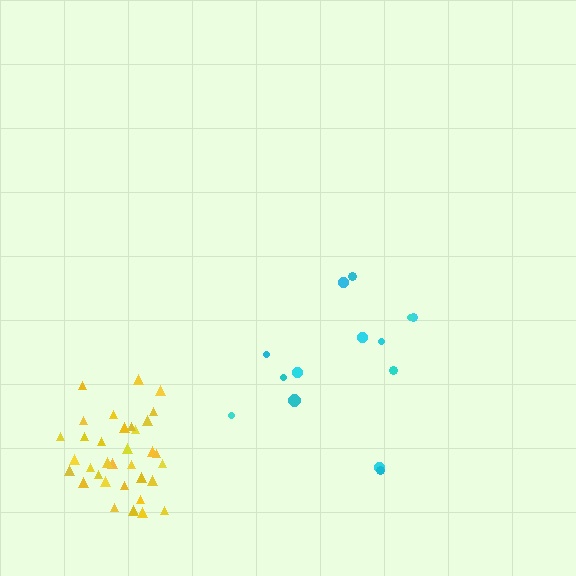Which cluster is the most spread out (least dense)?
Cyan.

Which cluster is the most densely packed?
Yellow.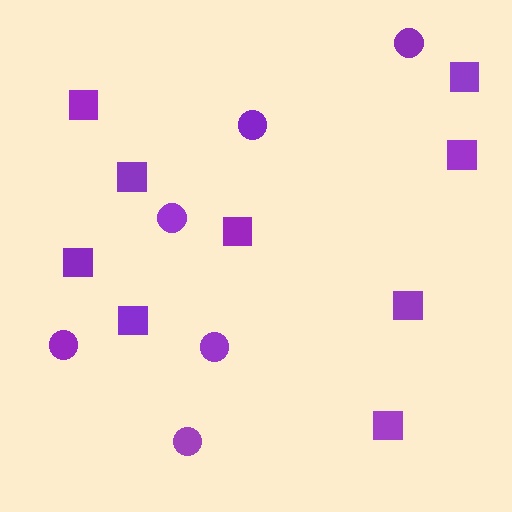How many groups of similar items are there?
There are 2 groups: one group of squares (9) and one group of circles (6).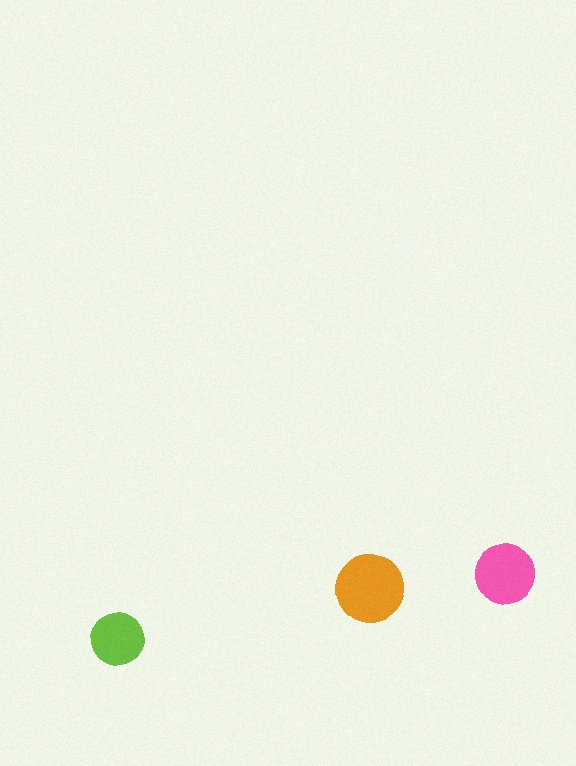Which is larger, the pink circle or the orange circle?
The orange one.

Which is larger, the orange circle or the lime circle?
The orange one.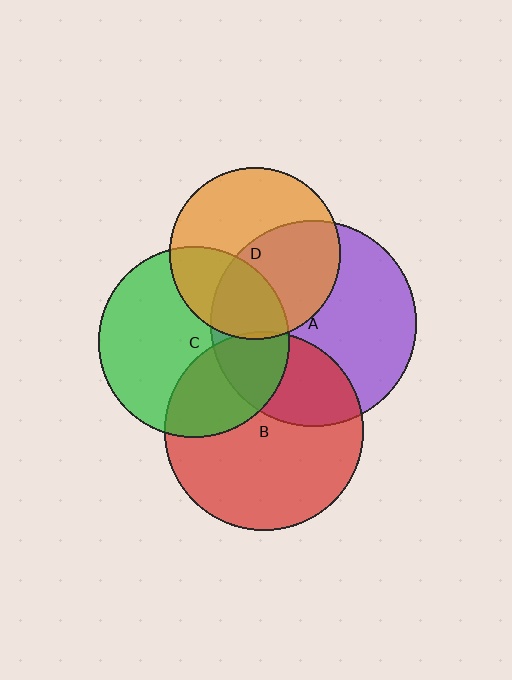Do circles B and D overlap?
Yes.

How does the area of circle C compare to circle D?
Approximately 1.2 times.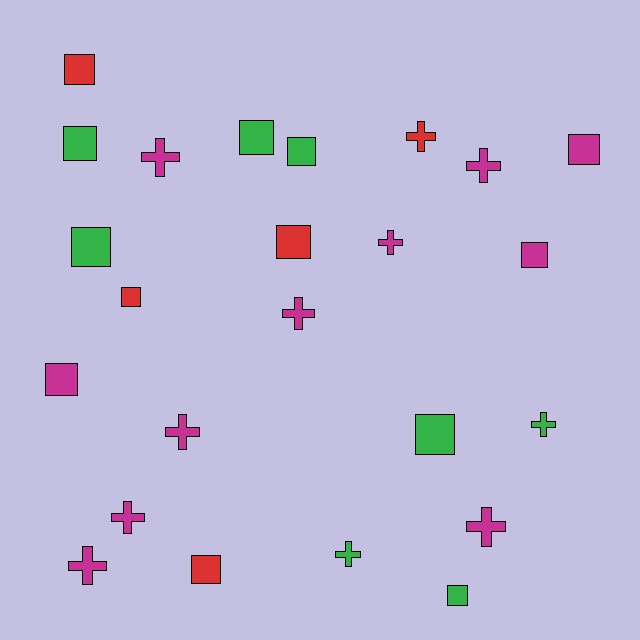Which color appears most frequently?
Magenta, with 11 objects.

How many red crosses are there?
There is 1 red cross.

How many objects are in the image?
There are 24 objects.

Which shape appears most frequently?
Square, with 13 objects.